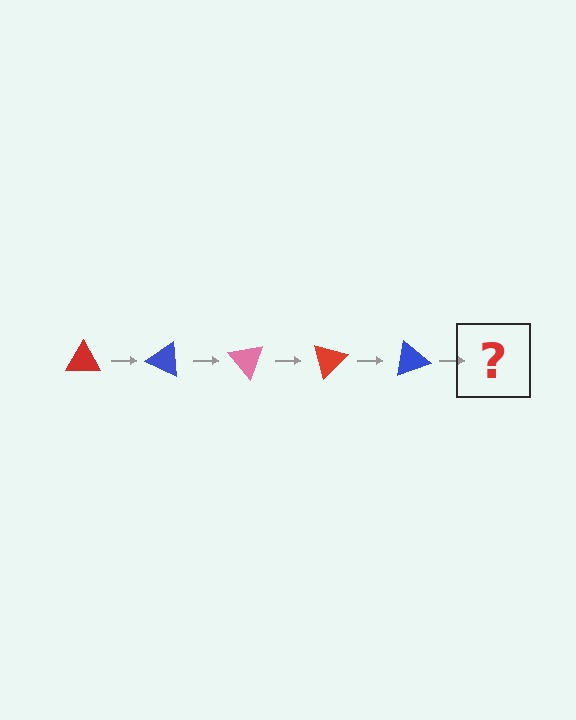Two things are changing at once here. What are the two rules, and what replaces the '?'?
The two rules are that it rotates 25 degrees each step and the color cycles through red, blue, and pink. The '?' should be a pink triangle, rotated 125 degrees from the start.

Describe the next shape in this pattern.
It should be a pink triangle, rotated 125 degrees from the start.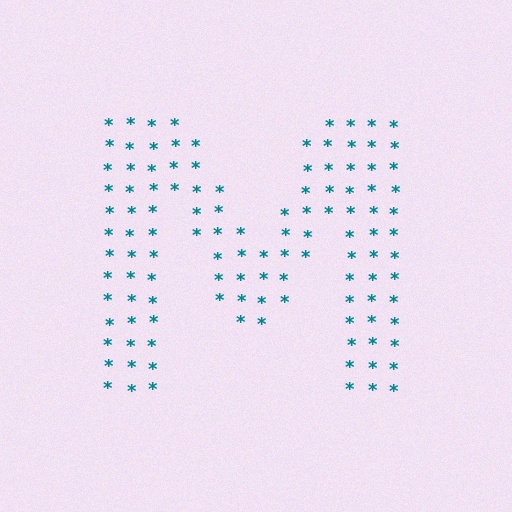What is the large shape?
The large shape is the letter M.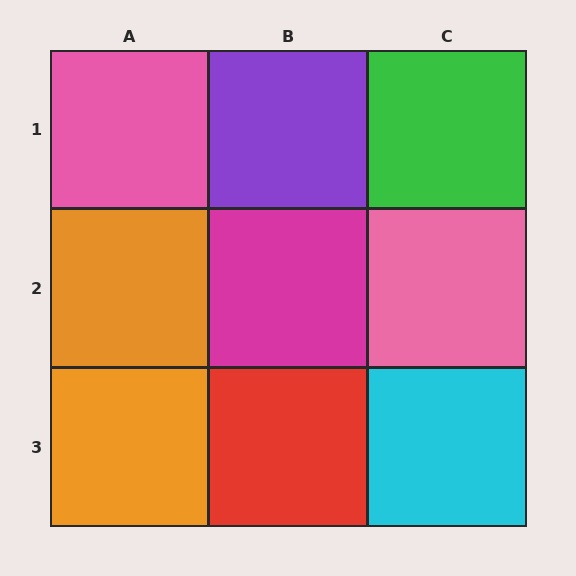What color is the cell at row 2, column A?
Orange.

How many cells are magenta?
1 cell is magenta.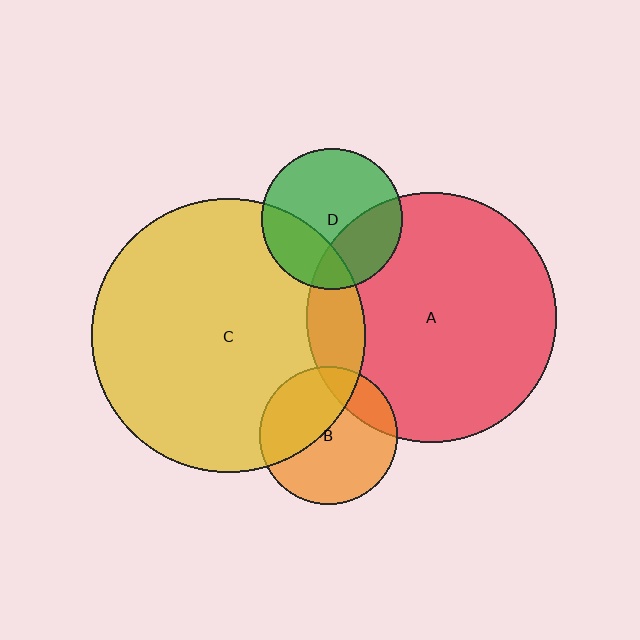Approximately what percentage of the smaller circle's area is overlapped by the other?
Approximately 40%.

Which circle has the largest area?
Circle C (yellow).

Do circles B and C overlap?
Yes.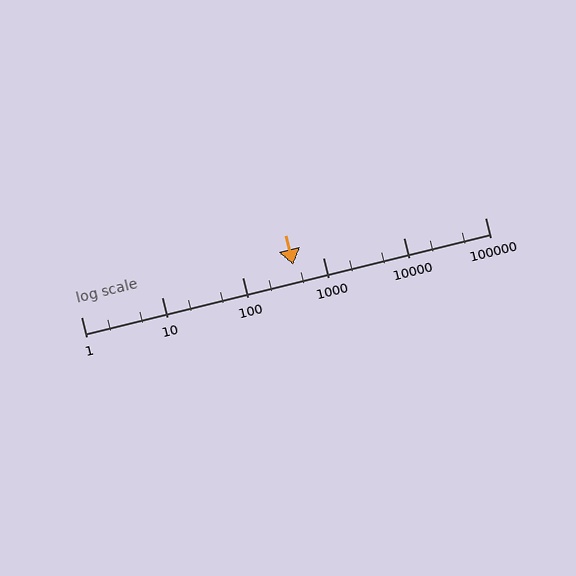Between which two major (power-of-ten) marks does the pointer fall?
The pointer is between 100 and 1000.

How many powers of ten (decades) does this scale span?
The scale spans 5 decades, from 1 to 100000.